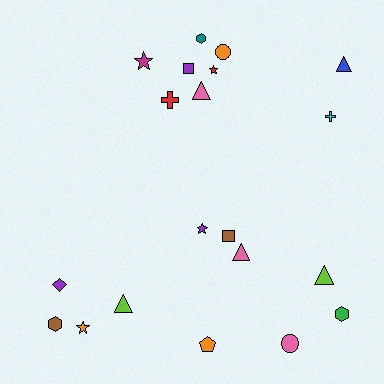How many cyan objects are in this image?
There is 1 cyan object.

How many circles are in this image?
There are 2 circles.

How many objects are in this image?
There are 20 objects.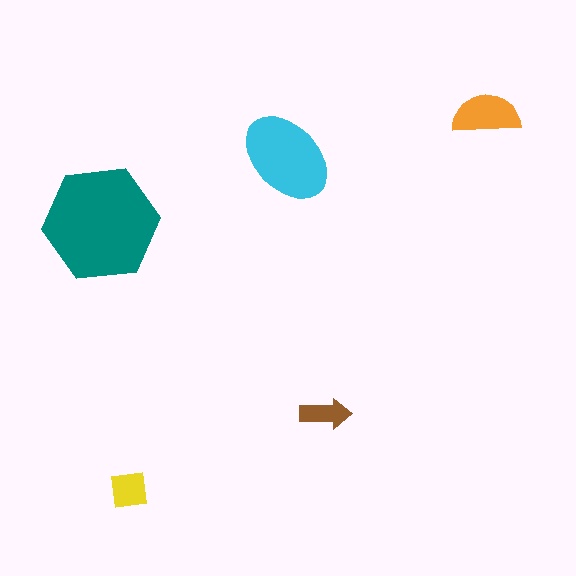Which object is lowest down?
The yellow square is bottommost.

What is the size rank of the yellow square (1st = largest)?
4th.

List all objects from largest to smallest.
The teal hexagon, the cyan ellipse, the orange semicircle, the yellow square, the brown arrow.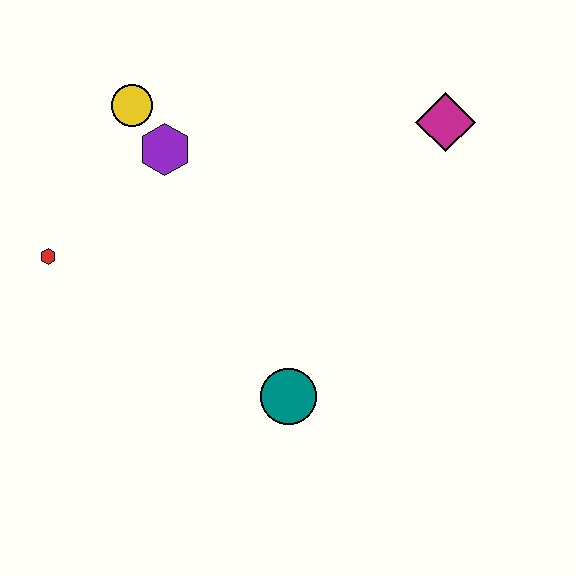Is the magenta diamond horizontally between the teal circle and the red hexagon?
No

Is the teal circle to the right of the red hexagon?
Yes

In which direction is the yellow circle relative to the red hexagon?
The yellow circle is above the red hexagon.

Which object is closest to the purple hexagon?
The yellow circle is closest to the purple hexagon.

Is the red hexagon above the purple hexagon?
No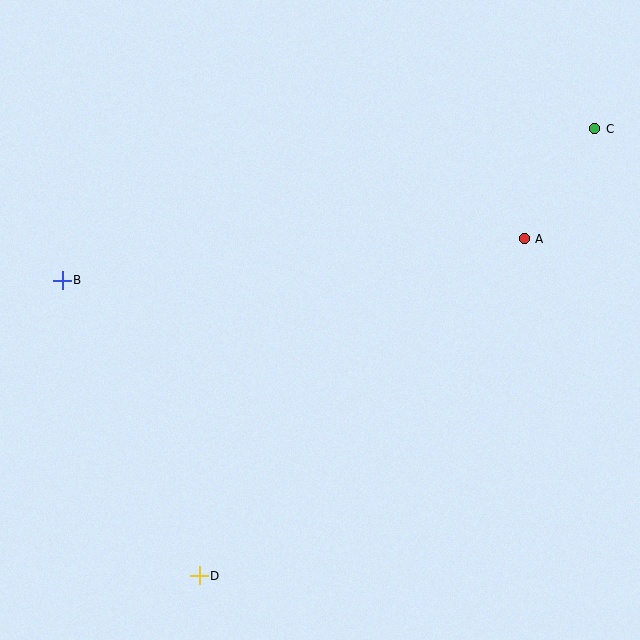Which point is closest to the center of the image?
Point A at (524, 239) is closest to the center.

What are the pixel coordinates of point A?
Point A is at (524, 239).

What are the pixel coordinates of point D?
Point D is at (199, 576).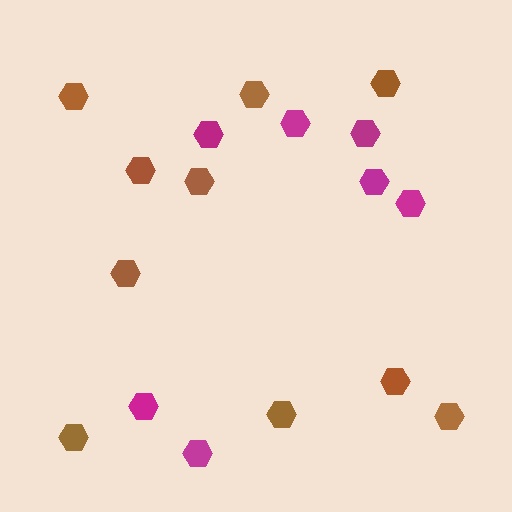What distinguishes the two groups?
There are 2 groups: one group of magenta hexagons (7) and one group of brown hexagons (10).